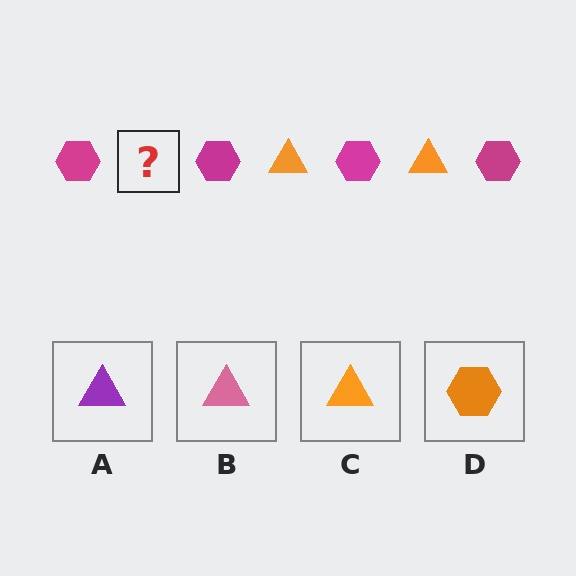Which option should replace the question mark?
Option C.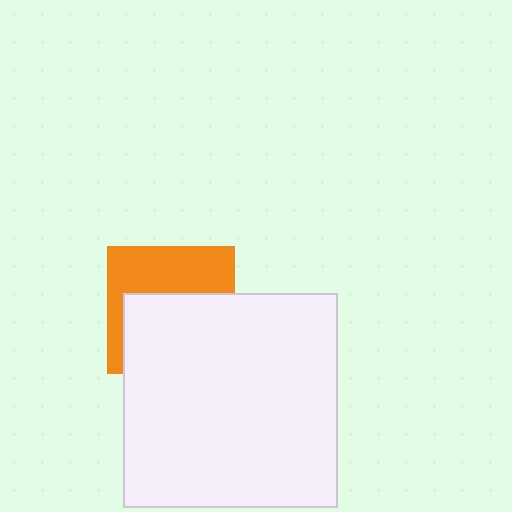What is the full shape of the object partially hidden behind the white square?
The partially hidden object is an orange square.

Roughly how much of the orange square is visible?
About half of it is visible (roughly 45%).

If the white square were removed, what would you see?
You would see the complete orange square.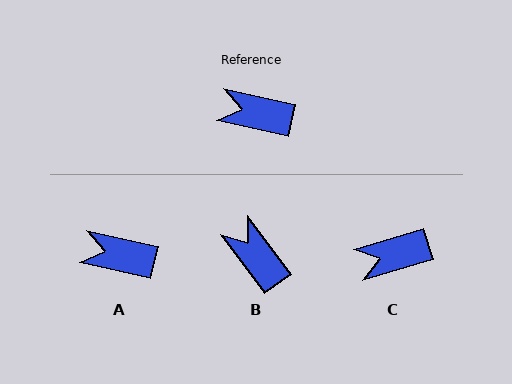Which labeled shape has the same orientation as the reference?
A.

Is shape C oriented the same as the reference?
No, it is off by about 29 degrees.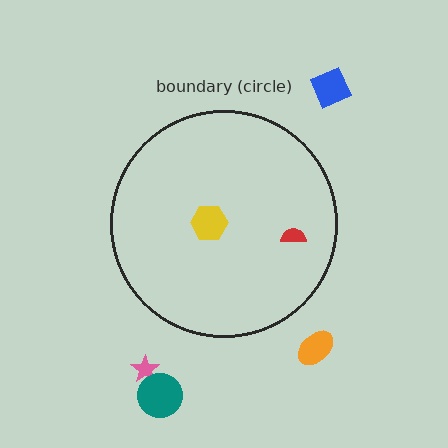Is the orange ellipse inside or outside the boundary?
Outside.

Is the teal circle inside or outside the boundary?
Outside.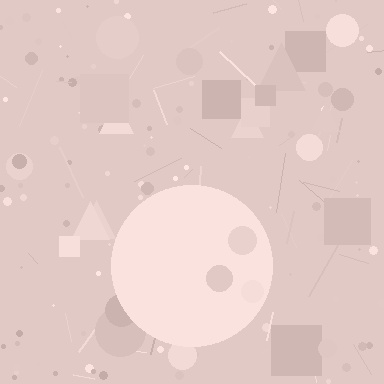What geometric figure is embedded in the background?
A circle is embedded in the background.